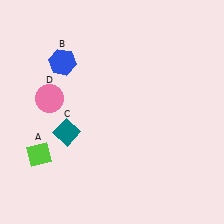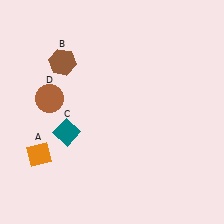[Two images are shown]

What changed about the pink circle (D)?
In Image 1, D is pink. In Image 2, it changed to brown.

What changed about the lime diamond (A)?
In Image 1, A is lime. In Image 2, it changed to orange.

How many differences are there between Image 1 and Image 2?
There are 3 differences between the two images.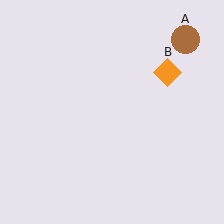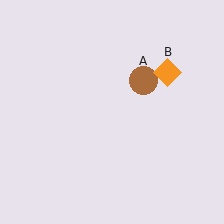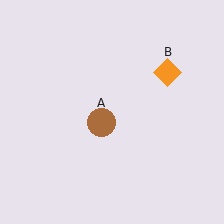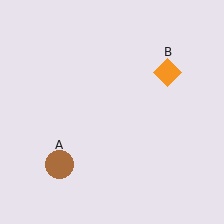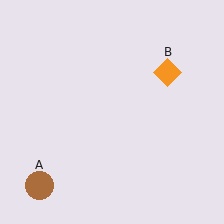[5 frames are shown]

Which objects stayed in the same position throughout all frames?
Orange diamond (object B) remained stationary.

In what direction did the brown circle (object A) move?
The brown circle (object A) moved down and to the left.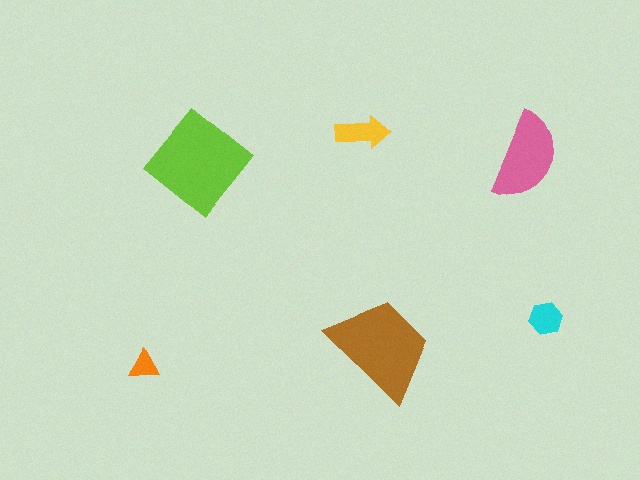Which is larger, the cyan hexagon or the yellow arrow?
The yellow arrow.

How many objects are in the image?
There are 6 objects in the image.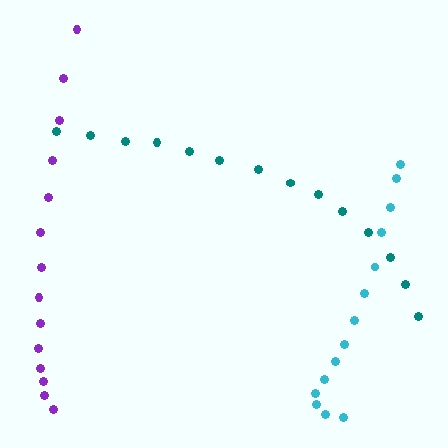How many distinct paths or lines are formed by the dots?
There are 3 distinct paths.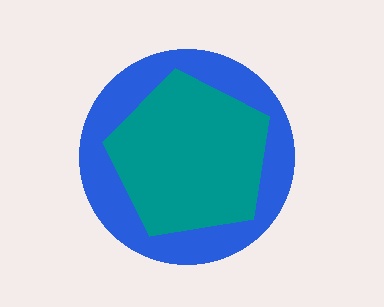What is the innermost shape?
The teal pentagon.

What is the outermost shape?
The blue circle.